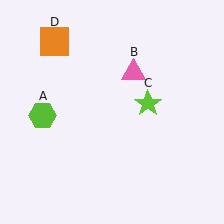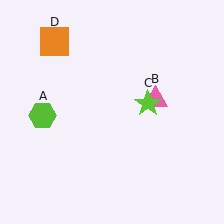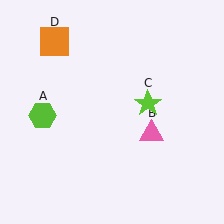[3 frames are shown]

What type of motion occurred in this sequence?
The pink triangle (object B) rotated clockwise around the center of the scene.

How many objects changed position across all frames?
1 object changed position: pink triangle (object B).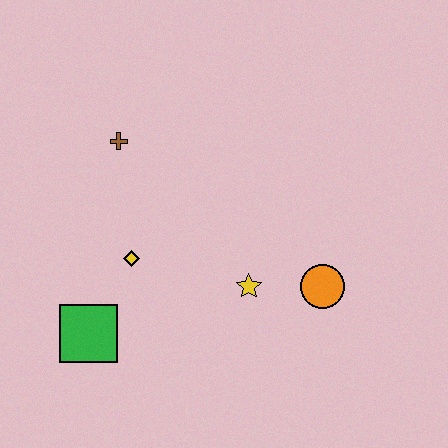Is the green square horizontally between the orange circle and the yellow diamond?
No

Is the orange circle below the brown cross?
Yes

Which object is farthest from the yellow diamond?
The orange circle is farthest from the yellow diamond.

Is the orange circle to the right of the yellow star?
Yes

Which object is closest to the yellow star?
The orange circle is closest to the yellow star.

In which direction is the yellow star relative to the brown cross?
The yellow star is below the brown cross.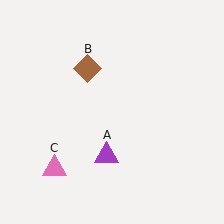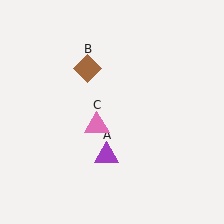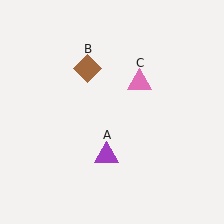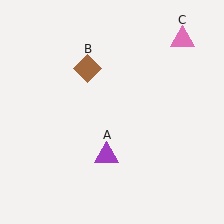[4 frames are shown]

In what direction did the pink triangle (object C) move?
The pink triangle (object C) moved up and to the right.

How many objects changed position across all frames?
1 object changed position: pink triangle (object C).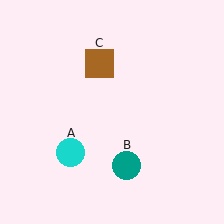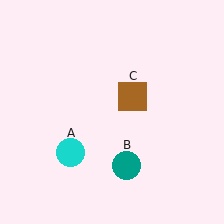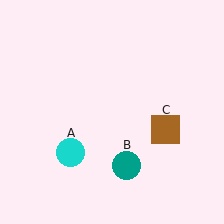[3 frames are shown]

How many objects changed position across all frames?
1 object changed position: brown square (object C).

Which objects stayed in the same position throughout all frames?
Cyan circle (object A) and teal circle (object B) remained stationary.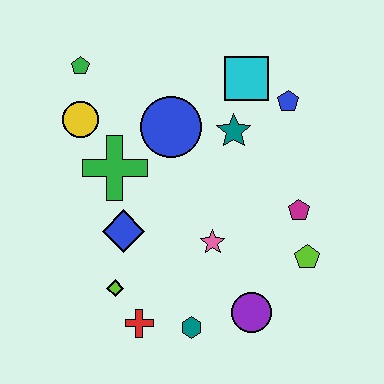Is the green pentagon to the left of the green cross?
Yes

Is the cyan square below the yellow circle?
No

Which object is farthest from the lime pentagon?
The green pentagon is farthest from the lime pentagon.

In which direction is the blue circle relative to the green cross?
The blue circle is to the right of the green cross.